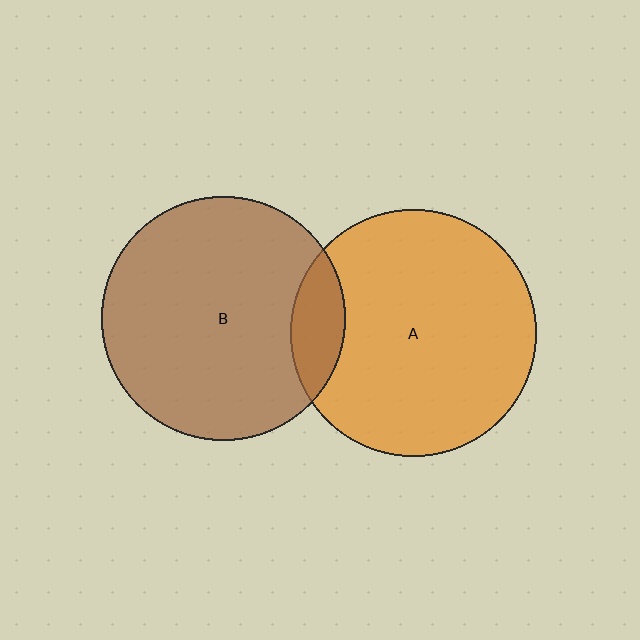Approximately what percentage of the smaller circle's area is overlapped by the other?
Approximately 10%.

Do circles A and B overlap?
Yes.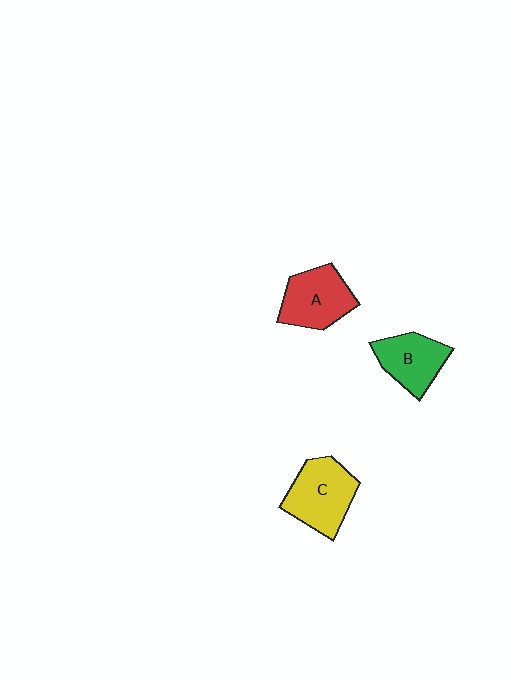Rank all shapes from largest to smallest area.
From largest to smallest: C (yellow), A (red), B (green).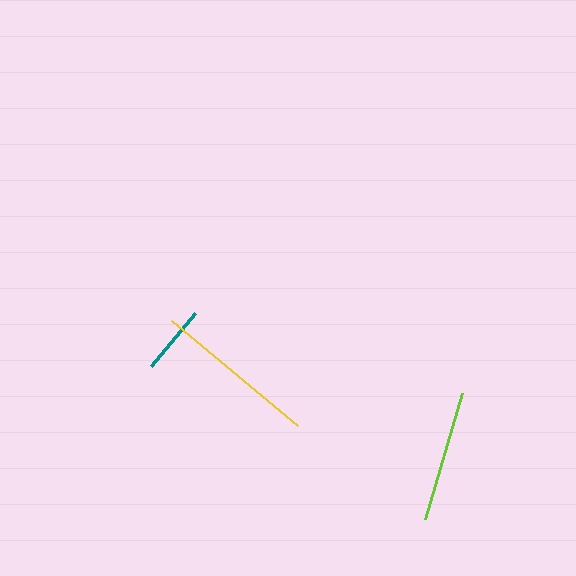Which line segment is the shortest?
The teal line is the shortest at approximately 69 pixels.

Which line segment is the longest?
The yellow line is the longest at approximately 165 pixels.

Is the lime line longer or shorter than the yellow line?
The yellow line is longer than the lime line.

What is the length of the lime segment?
The lime segment is approximately 131 pixels long.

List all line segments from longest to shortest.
From longest to shortest: yellow, lime, teal.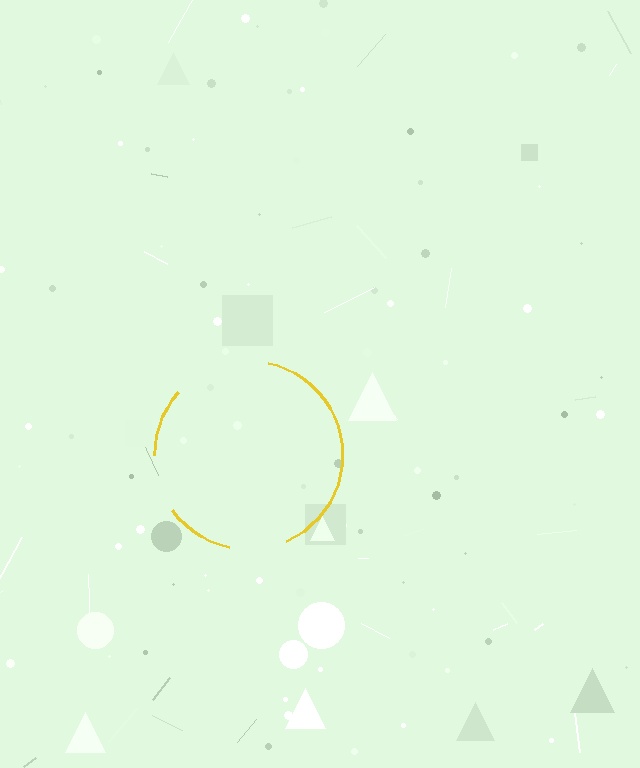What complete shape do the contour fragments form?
The contour fragments form a circle.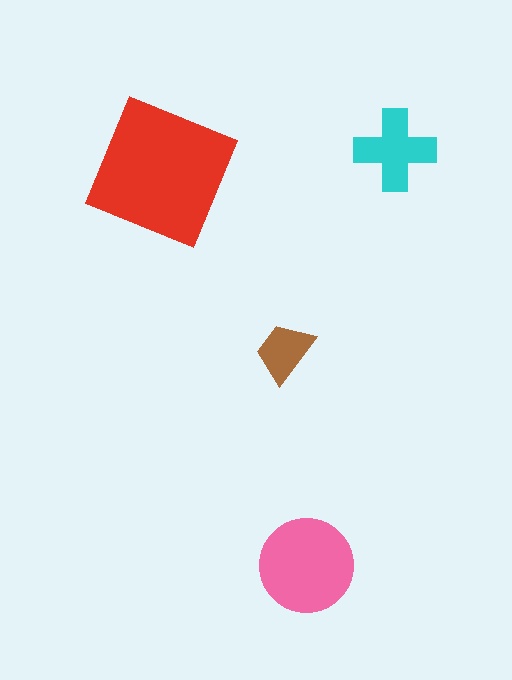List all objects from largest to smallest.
The red square, the pink circle, the cyan cross, the brown trapezoid.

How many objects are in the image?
There are 4 objects in the image.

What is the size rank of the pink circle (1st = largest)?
2nd.